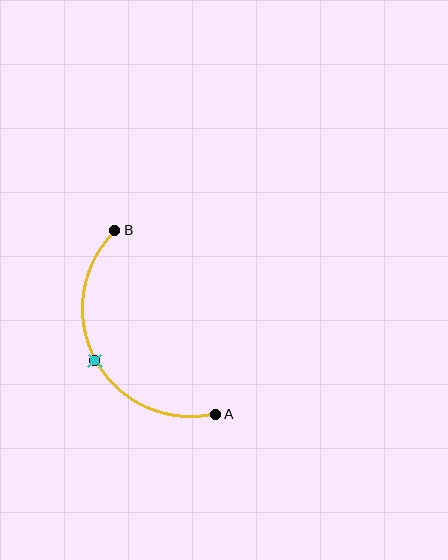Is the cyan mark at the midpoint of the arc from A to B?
Yes. The cyan mark lies on the arc at equal arc-length from both A and B — it is the arc midpoint.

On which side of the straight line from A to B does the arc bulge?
The arc bulges to the left of the straight line connecting A and B.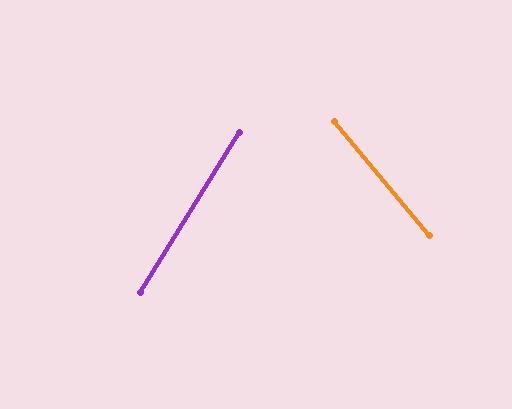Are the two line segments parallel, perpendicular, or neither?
Neither parallel nor perpendicular — they differ by about 71°.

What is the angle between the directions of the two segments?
Approximately 71 degrees.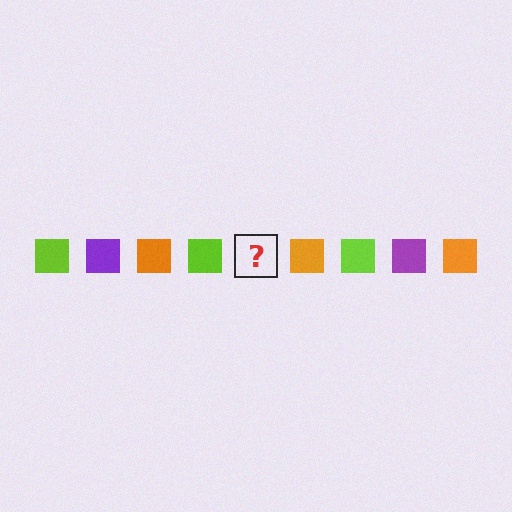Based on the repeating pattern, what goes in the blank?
The blank should be a purple square.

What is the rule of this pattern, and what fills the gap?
The rule is that the pattern cycles through lime, purple, orange squares. The gap should be filled with a purple square.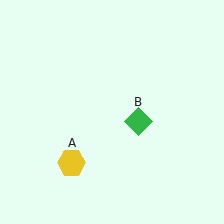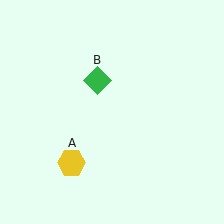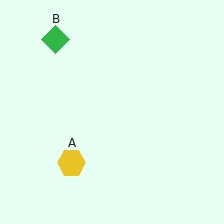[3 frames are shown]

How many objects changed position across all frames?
1 object changed position: green diamond (object B).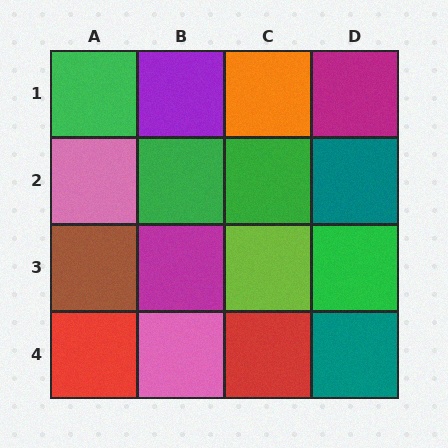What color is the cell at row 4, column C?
Red.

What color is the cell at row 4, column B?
Pink.